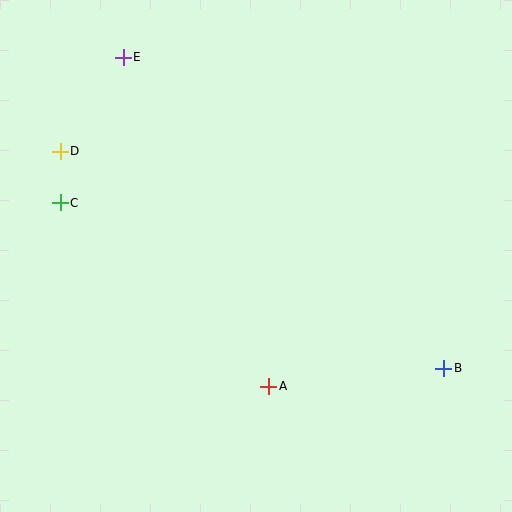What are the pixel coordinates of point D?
Point D is at (60, 151).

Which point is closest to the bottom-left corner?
Point A is closest to the bottom-left corner.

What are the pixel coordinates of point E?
Point E is at (123, 57).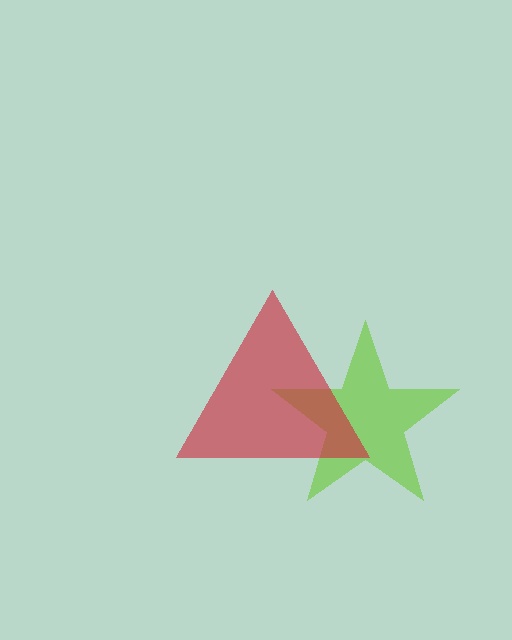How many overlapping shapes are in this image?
There are 2 overlapping shapes in the image.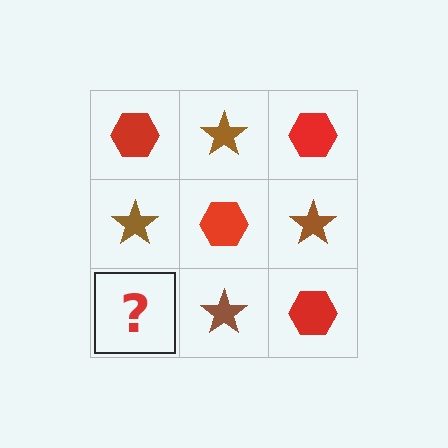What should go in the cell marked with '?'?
The missing cell should contain a red hexagon.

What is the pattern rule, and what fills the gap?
The rule is that it alternates red hexagon and brown star in a checkerboard pattern. The gap should be filled with a red hexagon.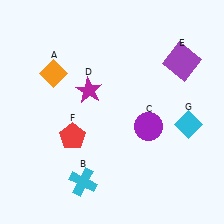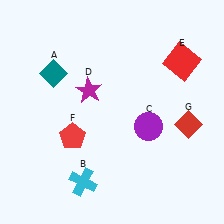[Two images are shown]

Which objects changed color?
A changed from orange to teal. E changed from purple to red. G changed from cyan to red.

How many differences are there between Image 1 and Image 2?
There are 3 differences between the two images.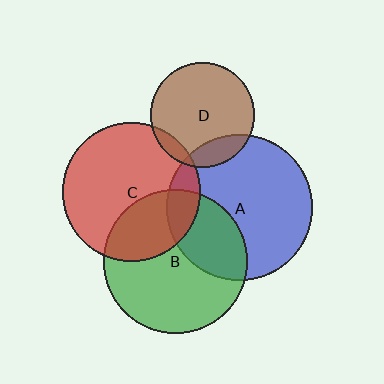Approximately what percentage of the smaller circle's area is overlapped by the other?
Approximately 10%.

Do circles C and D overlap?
Yes.